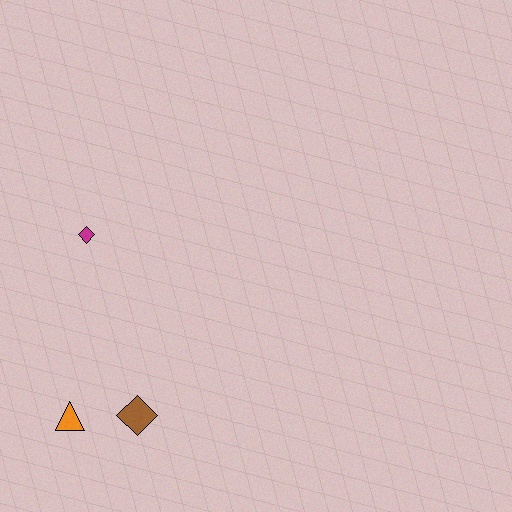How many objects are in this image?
There are 3 objects.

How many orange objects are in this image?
There is 1 orange object.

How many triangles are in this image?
There is 1 triangle.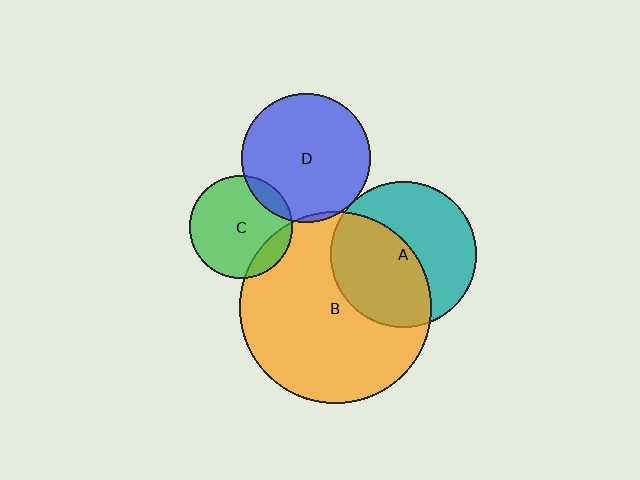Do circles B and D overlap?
Yes.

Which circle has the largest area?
Circle B (orange).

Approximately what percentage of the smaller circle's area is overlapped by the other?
Approximately 5%.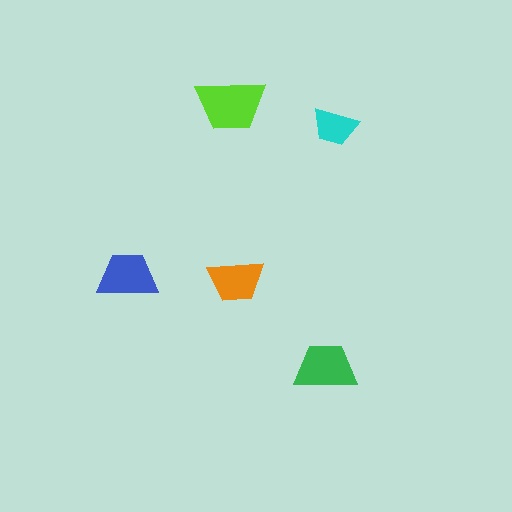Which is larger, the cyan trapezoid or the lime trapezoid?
The lime one.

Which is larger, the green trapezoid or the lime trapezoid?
The lime one.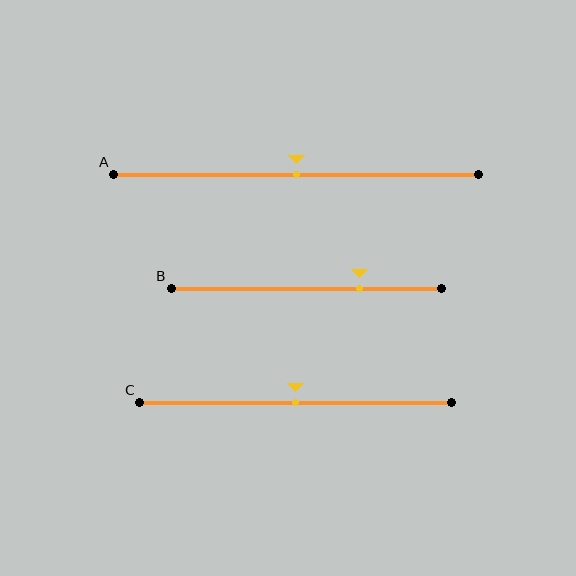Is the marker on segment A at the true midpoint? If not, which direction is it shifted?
Yes, the marker on segment A is at the true midpoint.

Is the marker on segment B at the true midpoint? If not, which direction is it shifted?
No, the marker on segment B is shifted to the right by about 20% of the segment length.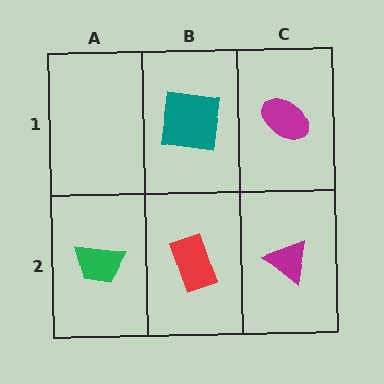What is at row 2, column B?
A red rectangle.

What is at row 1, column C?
A magenta ellipse.